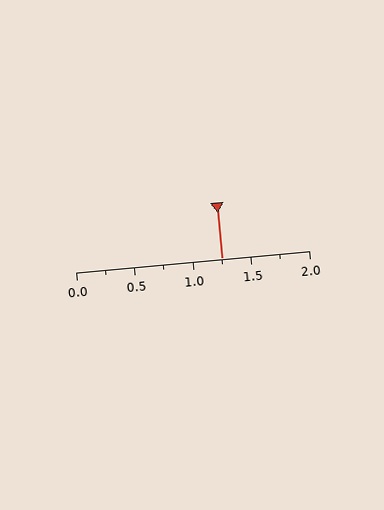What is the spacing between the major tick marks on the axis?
The major ticks are spaced 0.5 apart.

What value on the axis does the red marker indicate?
The marker indicates approximately 1.25.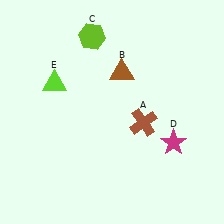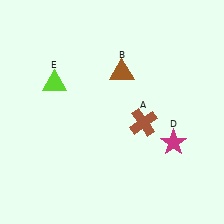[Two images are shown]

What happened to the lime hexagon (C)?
The lime hexagon (C) was removed in Image 2. It was in the top-left area of Image 1.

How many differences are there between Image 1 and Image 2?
There is 1 difference between the two images.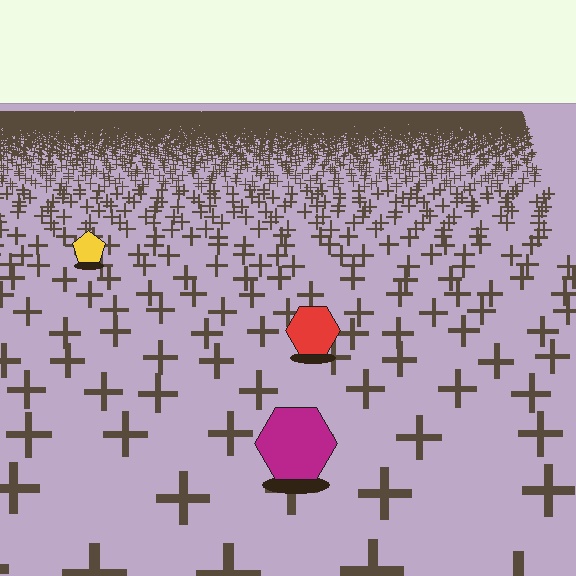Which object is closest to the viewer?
The magenta hexagon is closest. The texture marks near it are larger and more spread out.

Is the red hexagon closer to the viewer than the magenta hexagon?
No. The magenta hexagon is closer — you can tell from the texture gradient: the ground texture is coarser near it.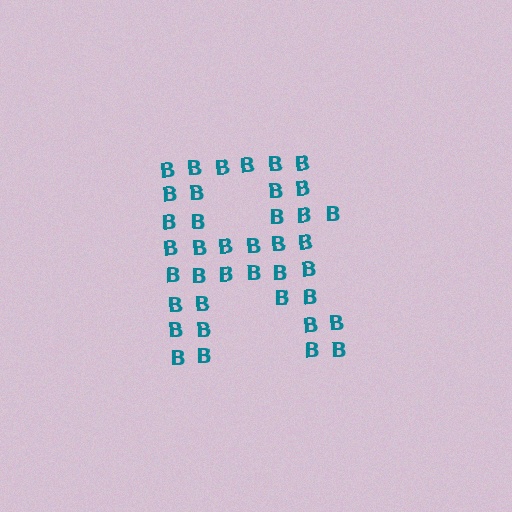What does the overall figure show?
The overall figure shows the letter R.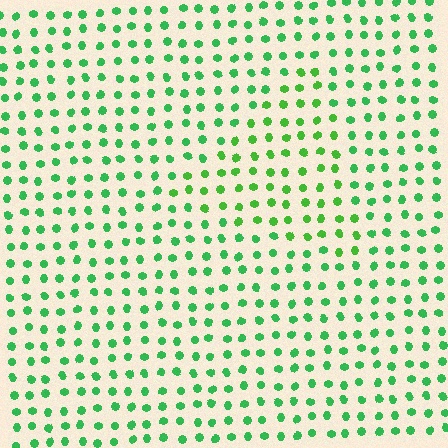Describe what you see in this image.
The image is filled with small green elements in a uniform arrangement. A triangle-shaped region is visible where the elements are tinted to a slightly different hue, forming a subtle color boundary.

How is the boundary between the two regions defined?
The boundary is defined purely by a slight shift in hue (about 21 degrees). Spacing, size, and orientation are identical on both sides.